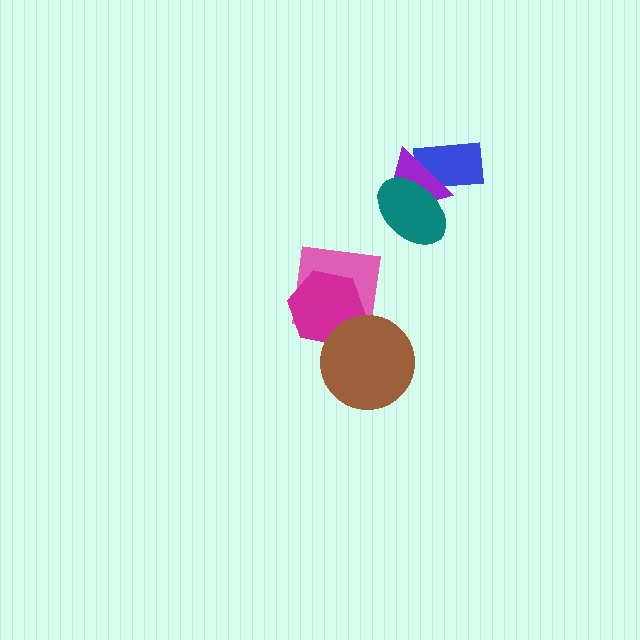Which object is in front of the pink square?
The magenta hexagon is in front of the pink square.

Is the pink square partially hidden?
Yes, it is partially covered by another shape.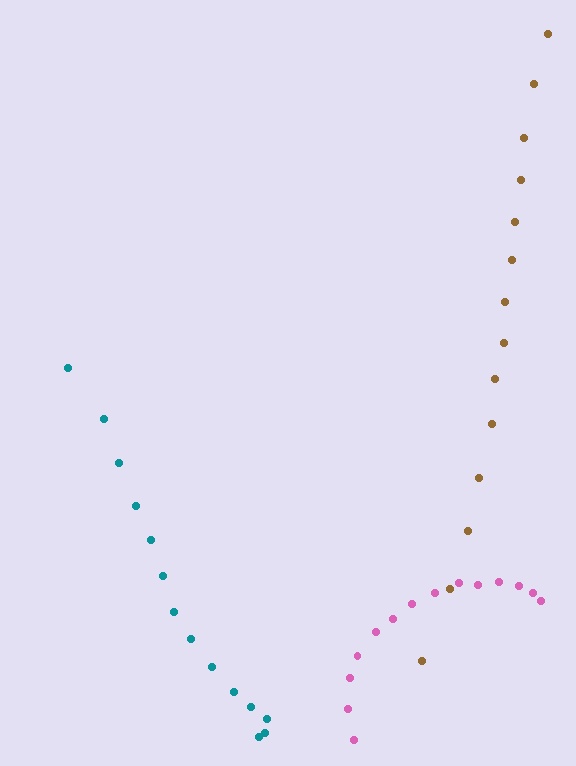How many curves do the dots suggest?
There are 3 distinct paths.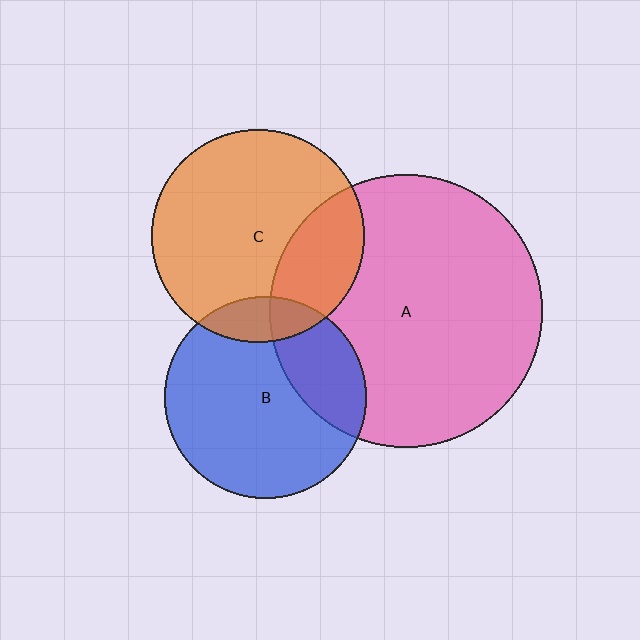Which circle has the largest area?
Circle A (pink).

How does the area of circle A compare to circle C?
Approximately 1.6 times.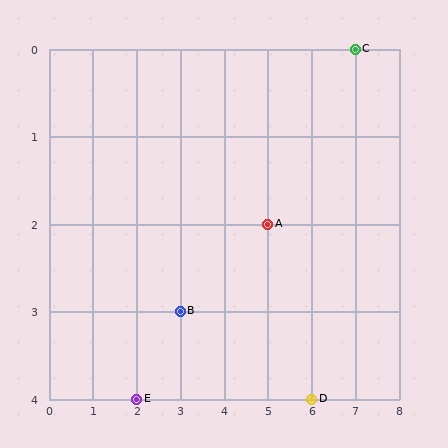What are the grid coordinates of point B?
Point B is at grid coordinates (3, 3).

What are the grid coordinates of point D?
Point D is at grid coordinates (6, 4).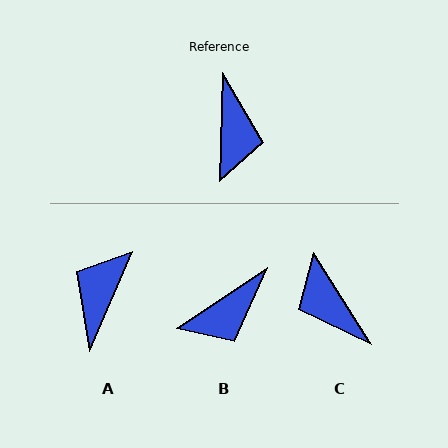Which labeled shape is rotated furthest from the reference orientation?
A, about 159 degrees away.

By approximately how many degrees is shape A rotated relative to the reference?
Approximately 159 degrees counter-clockwise.